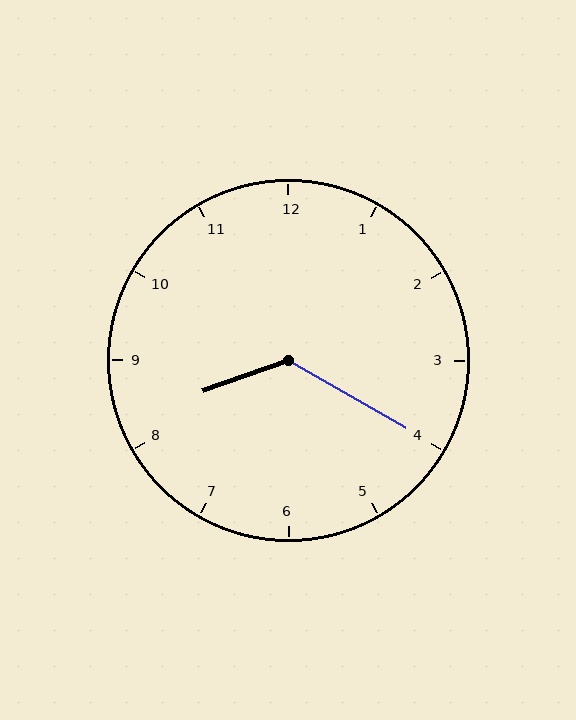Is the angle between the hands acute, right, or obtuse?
It is obtuse.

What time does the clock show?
8:20.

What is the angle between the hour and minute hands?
Approximately 130 degrees.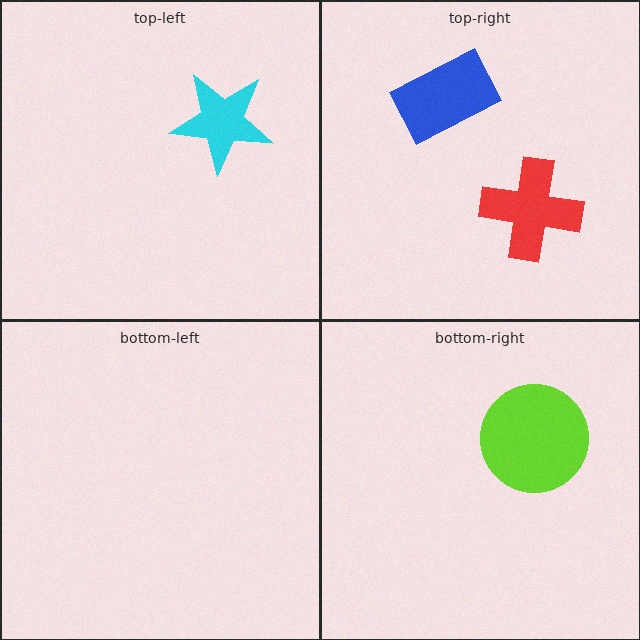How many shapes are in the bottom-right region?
1.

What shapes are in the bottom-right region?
The lime circle.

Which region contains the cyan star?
The top-left region.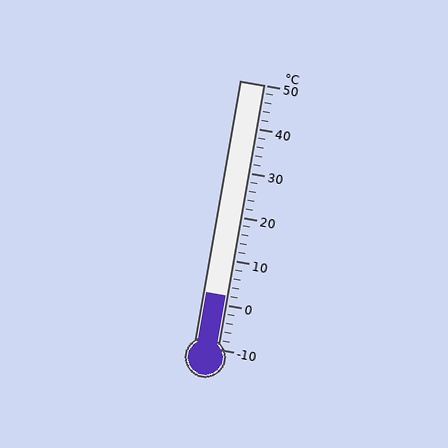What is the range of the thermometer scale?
The thermometer scale ranges from -10°C to 50°C.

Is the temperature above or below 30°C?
The temperature is below 30°C.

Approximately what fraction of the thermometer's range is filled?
The thermometer is filled to approximately 20% of its range.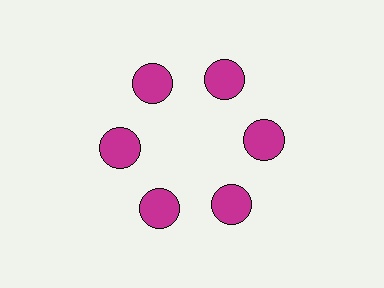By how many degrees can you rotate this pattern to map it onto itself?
The pattern maps onto itself every 60 degrees of rotation.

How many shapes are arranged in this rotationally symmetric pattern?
There are 6 shapes, arranged in 6 groups of 1.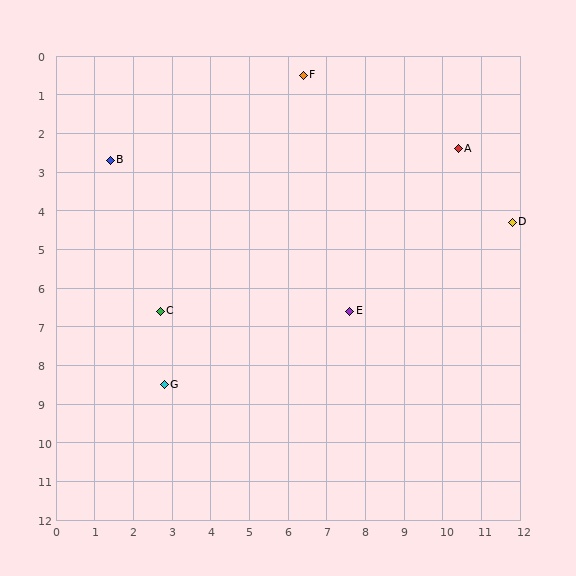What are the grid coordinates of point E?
Point E is at approximately (7.6, 6.6).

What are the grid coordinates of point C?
Point C is at approximately (2.7, 6.6).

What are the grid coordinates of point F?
Point F is at approximately (6.4, 0.5).